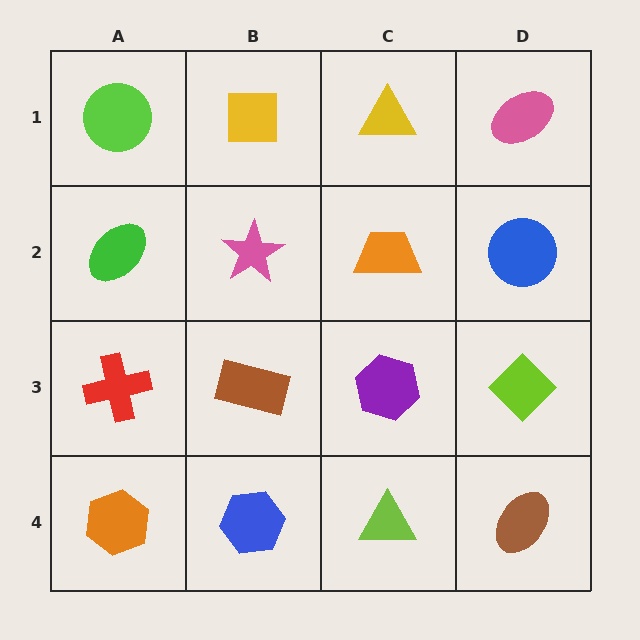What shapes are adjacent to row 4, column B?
A brown rectangle (row 3, column B), an orange hexagon (row 4, column A), a lime triangle (row 4, column C).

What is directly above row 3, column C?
An orange trapezoid.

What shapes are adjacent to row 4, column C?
A purple hexagon (row 3, column C), a blue hexagon (row 4, column B), a brown ellipse (row 4, column D).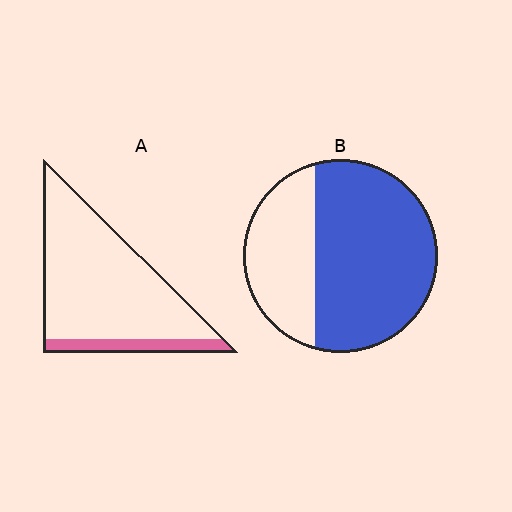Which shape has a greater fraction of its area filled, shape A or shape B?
Shape B.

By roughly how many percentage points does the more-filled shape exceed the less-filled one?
By roughly 55 percentage points (B over A).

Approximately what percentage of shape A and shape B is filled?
A is approximately 15% and B is approximately 65%.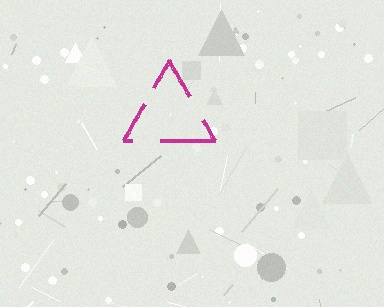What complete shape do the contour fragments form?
The contour fragments form a triangle.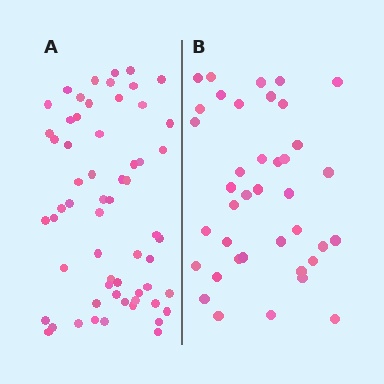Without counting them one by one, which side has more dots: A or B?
Region A (the left region) has more dots.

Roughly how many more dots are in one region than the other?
Region A has approximately 20 more dots than region B.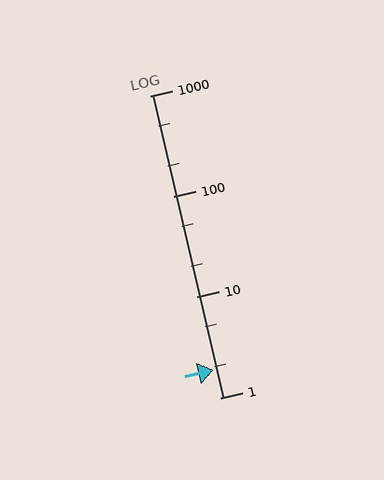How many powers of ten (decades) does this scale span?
The scale spans 3 decades, from 1 to 1000.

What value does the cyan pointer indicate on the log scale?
The pointer indicates approximately 1.9.